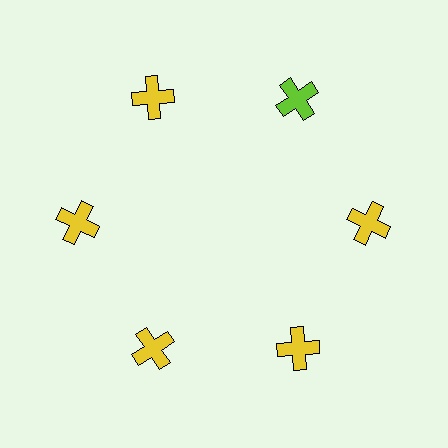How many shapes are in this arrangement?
There are 6 shapes arranged in a ring pattern.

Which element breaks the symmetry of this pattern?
The lime cross at roughly the 1 o'clock position breaks the symmetry. All other shapes are yellow crosses.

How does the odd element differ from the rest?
It has a different color: lime instead of yellow.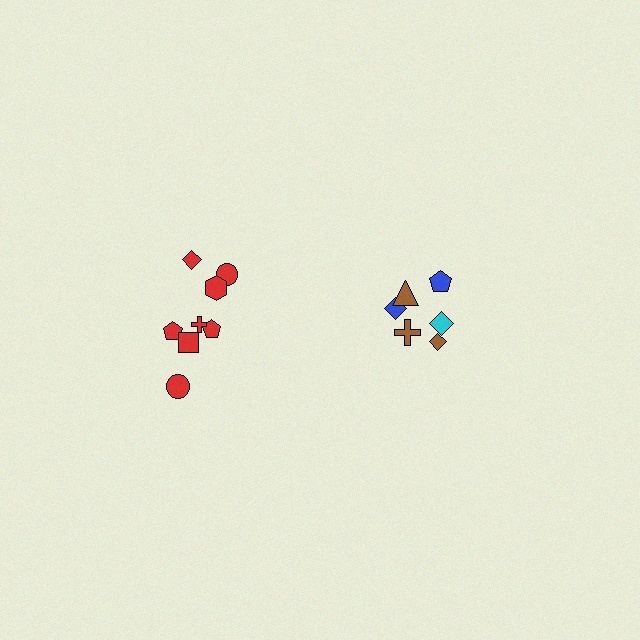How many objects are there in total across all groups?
There are 14 objects.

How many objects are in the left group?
There are 8 objects.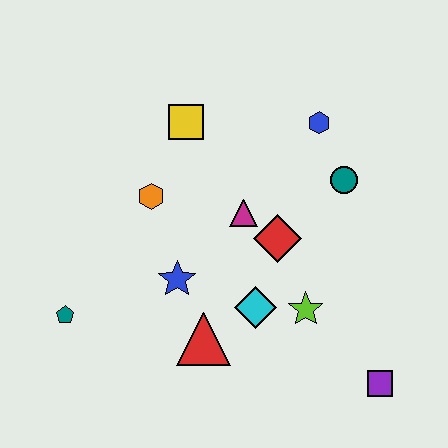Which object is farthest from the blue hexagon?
The teal pentagon is farthest from the blue hexagon.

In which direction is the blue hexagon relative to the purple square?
The blue hexagon is above the purple square.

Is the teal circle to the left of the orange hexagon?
No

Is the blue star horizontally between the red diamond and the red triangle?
No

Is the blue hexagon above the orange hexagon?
Yes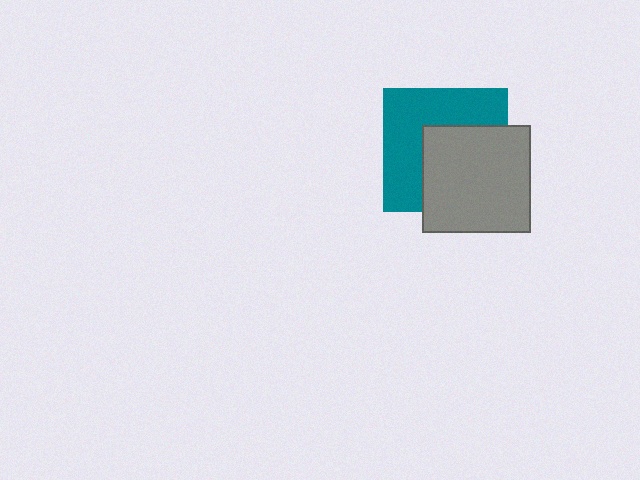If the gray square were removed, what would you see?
You would see the complete teal square.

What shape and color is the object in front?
The object in front is a gray square.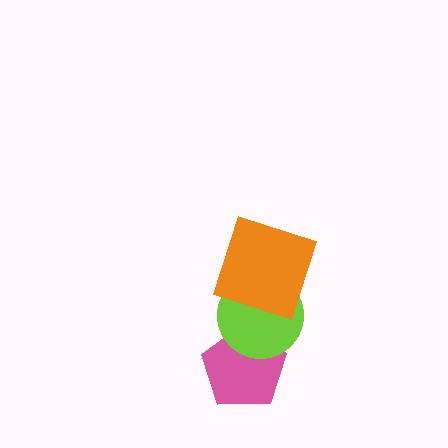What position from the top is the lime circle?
The lime circle is 2nd from the top.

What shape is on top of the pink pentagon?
The lime circle is on top of the pink pentagon.